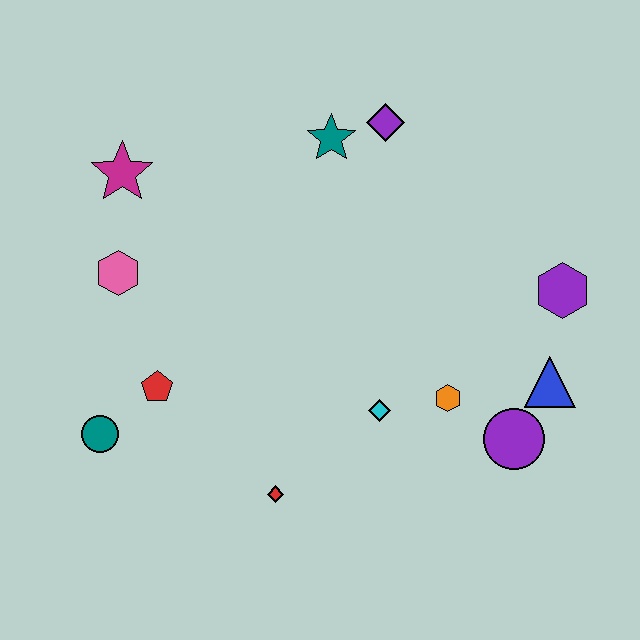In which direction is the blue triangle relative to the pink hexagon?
The blue triangle is to the right of the pink hexagon.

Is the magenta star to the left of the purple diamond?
Yes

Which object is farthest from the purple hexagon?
The teal circle is farthest from the purple hexagon.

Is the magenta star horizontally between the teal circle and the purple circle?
Yes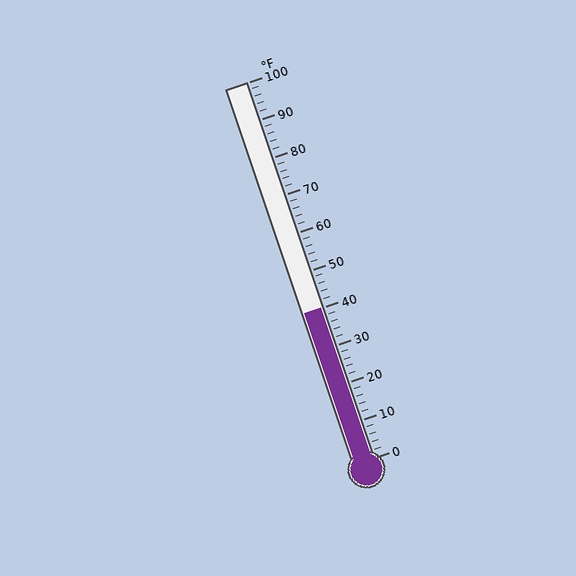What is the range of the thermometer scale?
The thermometer scale ranges from 0°F to 100°F.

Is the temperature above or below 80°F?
The temperature is below 80°F.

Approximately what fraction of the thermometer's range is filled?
The thermometer is filled to approximately 40% of its range.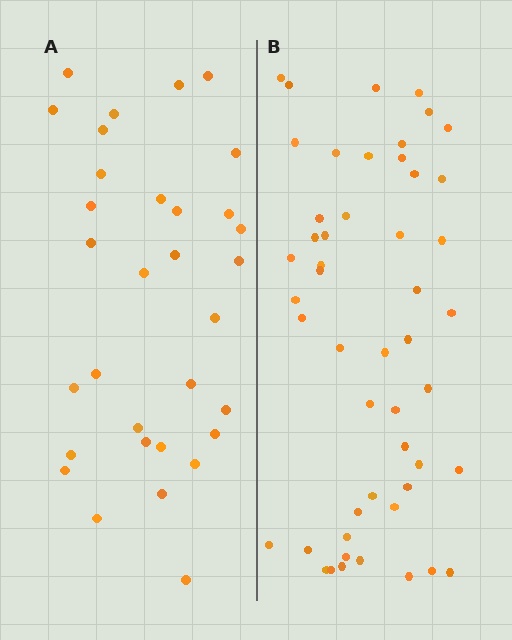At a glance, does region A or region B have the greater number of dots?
Region B (the right region) has more dots.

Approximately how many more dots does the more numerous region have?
Region B has approximately 20 more dots than region A.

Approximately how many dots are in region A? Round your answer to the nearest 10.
About 30 dots. (The exact count is 32, which rounds to 30.)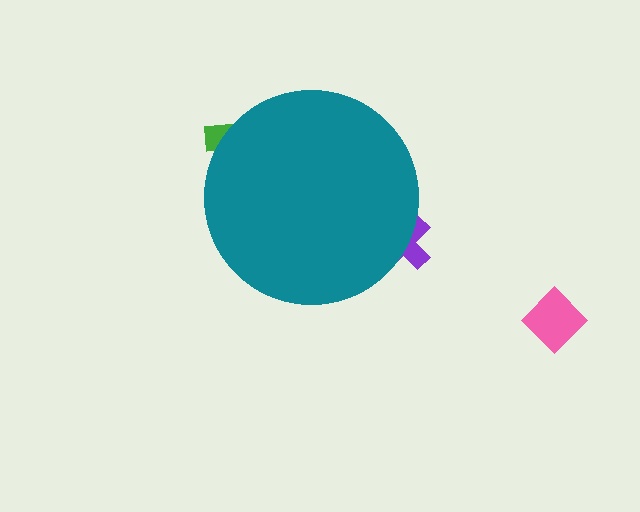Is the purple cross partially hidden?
Yes, the purple cross is partially hidden behind the teal circle.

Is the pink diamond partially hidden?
No, the pink diamond is fully visible.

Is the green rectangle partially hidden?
Yes, the green rectangle is partially hidden behind the teal circle.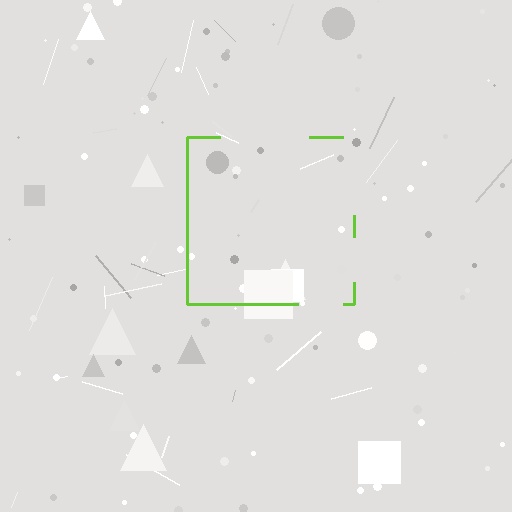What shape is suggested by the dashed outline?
The dashed outline suggests a square.